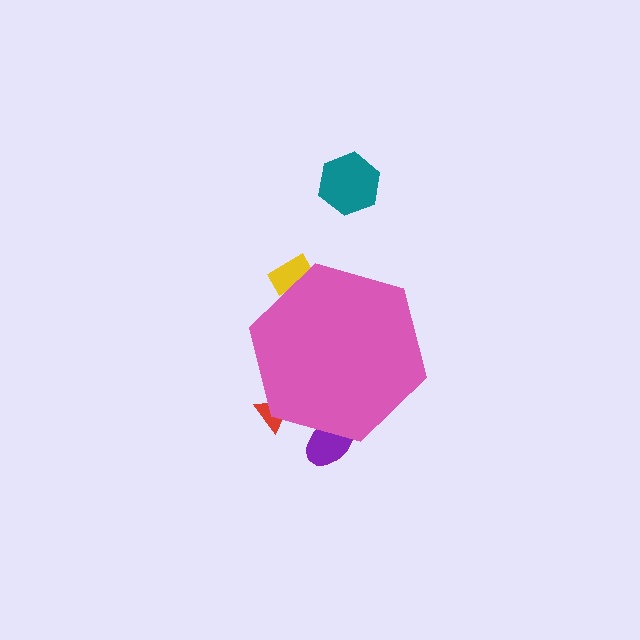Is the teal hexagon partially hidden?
No, the teal hexagon is fully visible.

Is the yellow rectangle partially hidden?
Yes, the yellow rectangle is partially hidden behind the pink hexagon.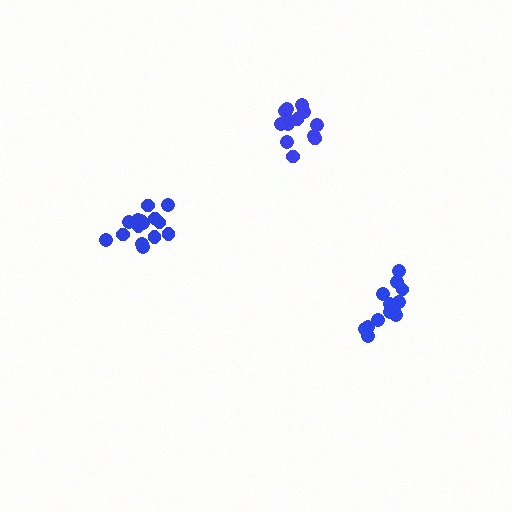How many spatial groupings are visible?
There are 3 spatial groupings.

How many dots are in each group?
Group 1: 13 dots, Group 2: 13 dots, Group 3: 15 dots (41 total).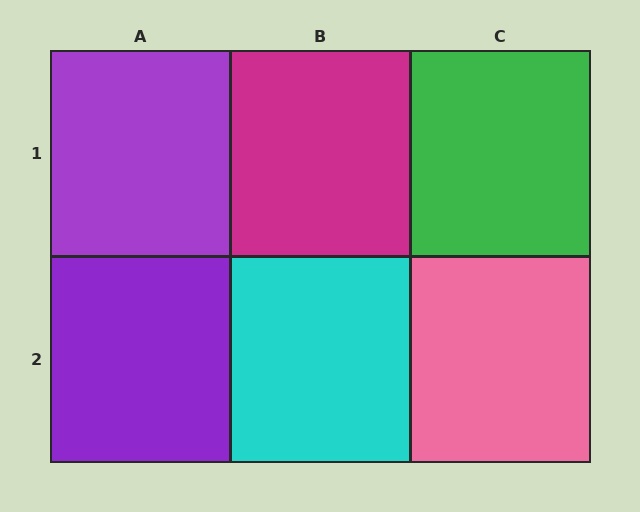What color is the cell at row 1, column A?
Purple.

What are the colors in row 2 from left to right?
Purple, cyan, pink.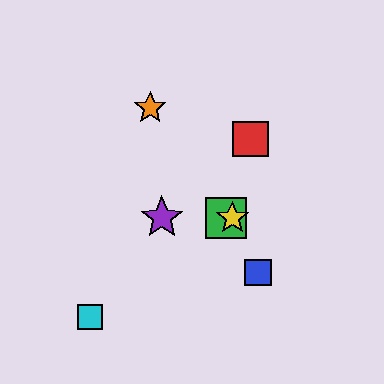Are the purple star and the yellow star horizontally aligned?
Yes, both are at y≈218.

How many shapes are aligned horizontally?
3 shapes (the green square, the yellow star, the purple star) are aligned horizontally.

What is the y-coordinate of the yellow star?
The yellow star is at y≈218.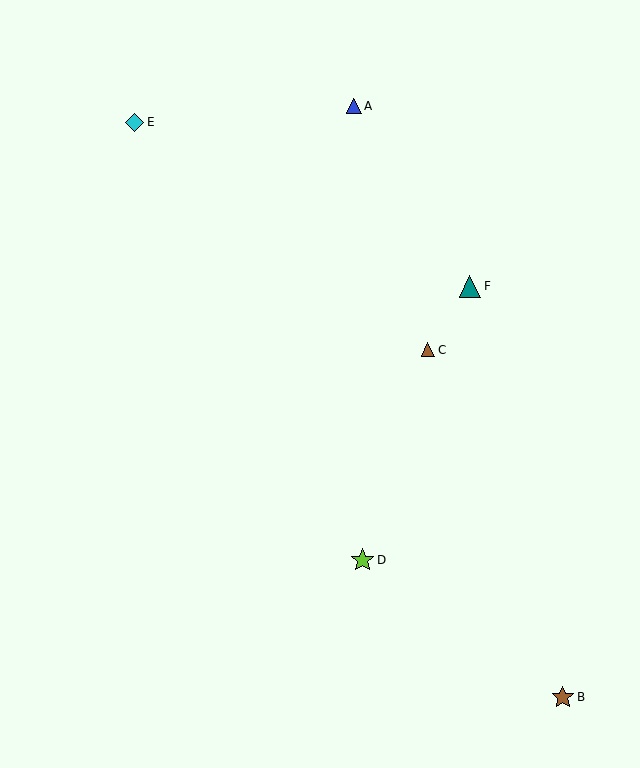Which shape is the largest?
The lime star (labeled D) is the largest.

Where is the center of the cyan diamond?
The center of the cyan diamond is at (135, 122).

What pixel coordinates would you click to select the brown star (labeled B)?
Click at (563, 697) to select the brown star B.